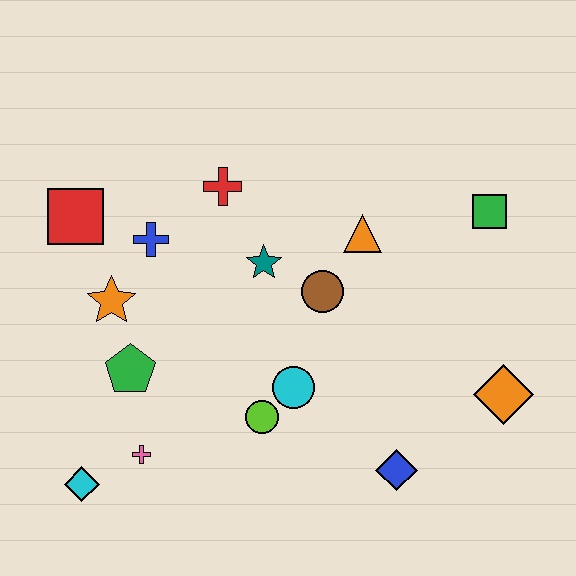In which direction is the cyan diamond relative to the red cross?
The cyan diamond is below the red cross.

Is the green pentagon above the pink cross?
Yes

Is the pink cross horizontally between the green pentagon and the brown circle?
Yes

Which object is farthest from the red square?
The orange diamond is farthest from the red square.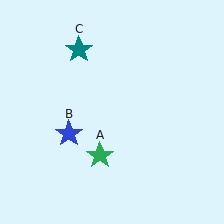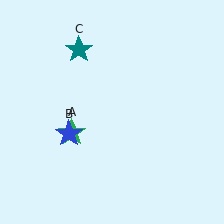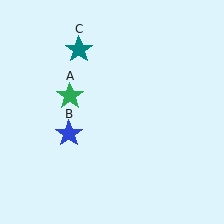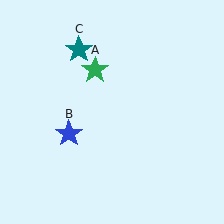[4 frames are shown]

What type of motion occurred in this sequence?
The green star (object A) rotated clockwise around the center of the scene.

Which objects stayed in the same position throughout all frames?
Blue star (object B) and teal star (object C) remained stationary.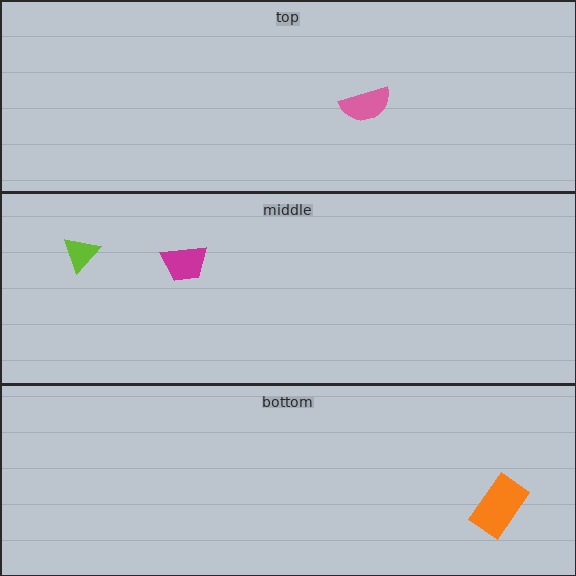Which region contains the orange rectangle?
The bottom region.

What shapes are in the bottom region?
The orange rectangle.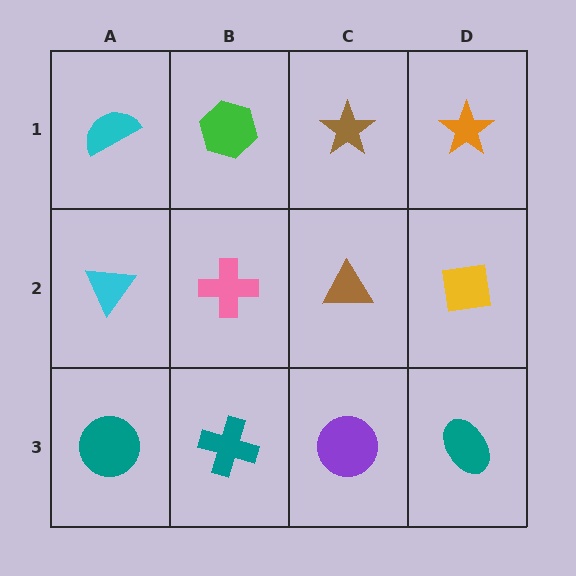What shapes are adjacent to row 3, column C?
A brown triangle (row 2, column C), a teal cross (row 3, column B), a teal ellipse (row 3, column D).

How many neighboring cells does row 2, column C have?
4.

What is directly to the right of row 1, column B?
A brown star.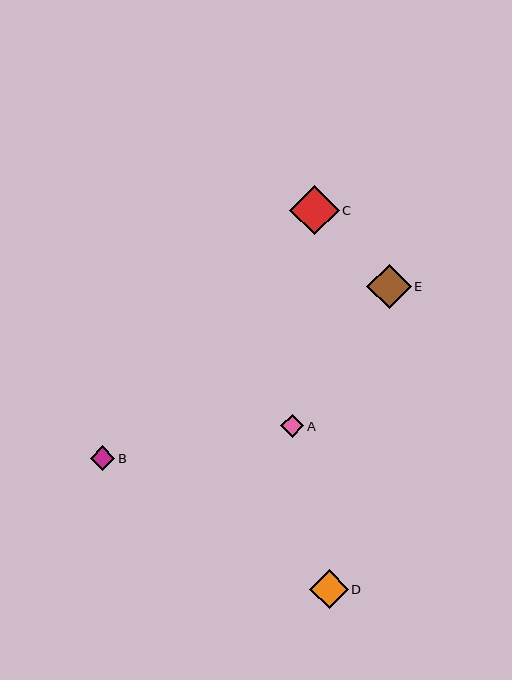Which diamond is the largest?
Diamond C is the largest with a size of approximately 50 pixels.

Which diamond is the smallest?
Diamond A is the smallest with a size of approximately 23 pixels.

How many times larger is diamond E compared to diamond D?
Diamond E is approximately 1.1 times the size of diamond D.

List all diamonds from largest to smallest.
From largest to smallest: C, E, D, B, A.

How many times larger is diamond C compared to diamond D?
Diamond C is approximately 1.3 times the size of diamond D.